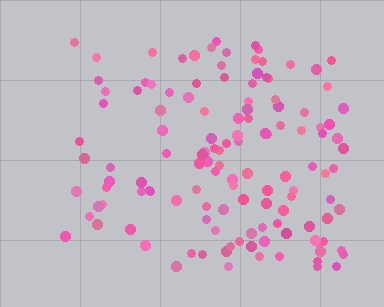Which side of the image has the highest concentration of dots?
The right.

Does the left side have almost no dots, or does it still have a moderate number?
Still a moderate number, just noticeably fewer than the right.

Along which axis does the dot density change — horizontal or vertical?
Horizontal.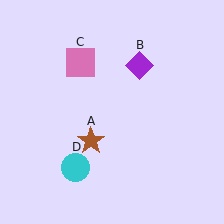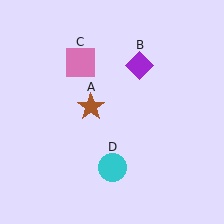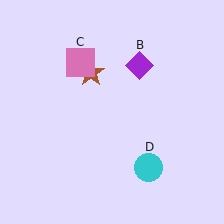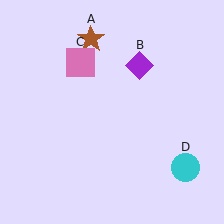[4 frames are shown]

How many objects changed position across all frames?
2 objects changed position: brown star (object A), cyan circle (object D).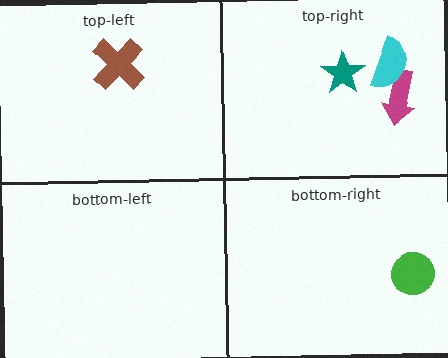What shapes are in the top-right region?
The teal star, the magenta arrow, the cyan semicircle.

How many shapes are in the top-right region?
3.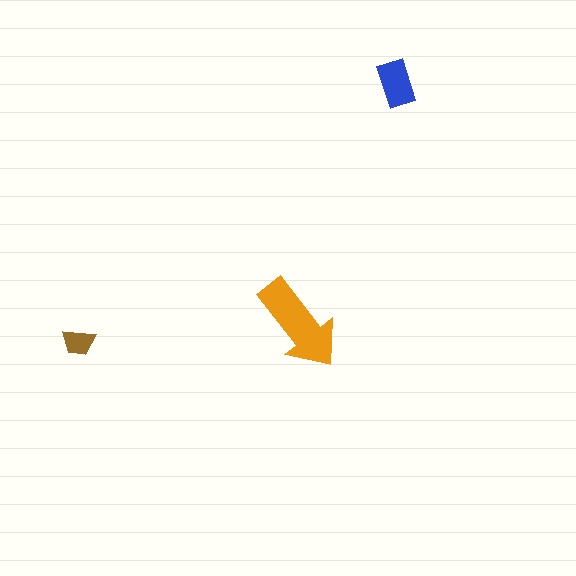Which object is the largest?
The orange arrow.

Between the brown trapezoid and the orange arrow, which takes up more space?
The orange arrow.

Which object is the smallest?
The brown trapezoid.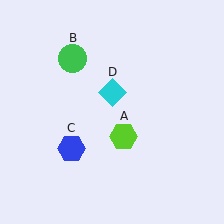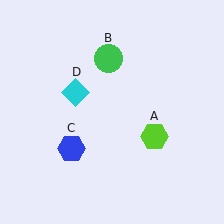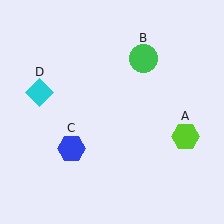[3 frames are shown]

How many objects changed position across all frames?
3 objects changed position: lime hexagon (object A), green circle (object B), cyan diamond (object D).